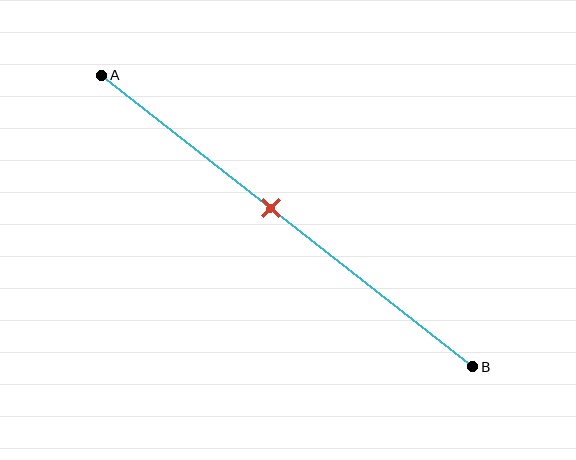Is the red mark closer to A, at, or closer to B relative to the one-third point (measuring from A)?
The red mark is closer to point B than the one-third point of segment AB.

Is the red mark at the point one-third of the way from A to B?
No, the mark is at about 45% from A, not at the 33% one-third point.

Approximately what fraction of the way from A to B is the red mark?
The red mark is approximately 45% of the way from A to B.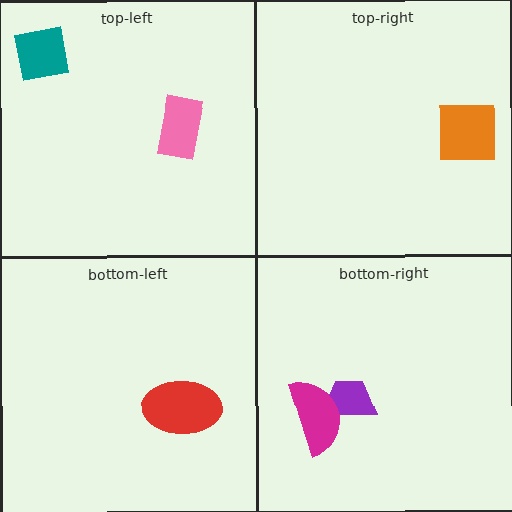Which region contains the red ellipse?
The bottom-left region.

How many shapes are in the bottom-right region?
2.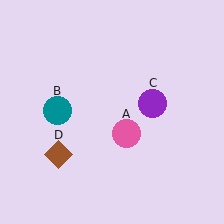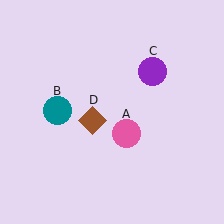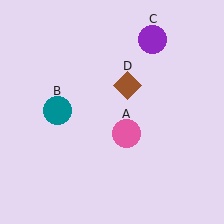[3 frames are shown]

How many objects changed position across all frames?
2 objects changed position: purple circle (object C), brown diamond (object D).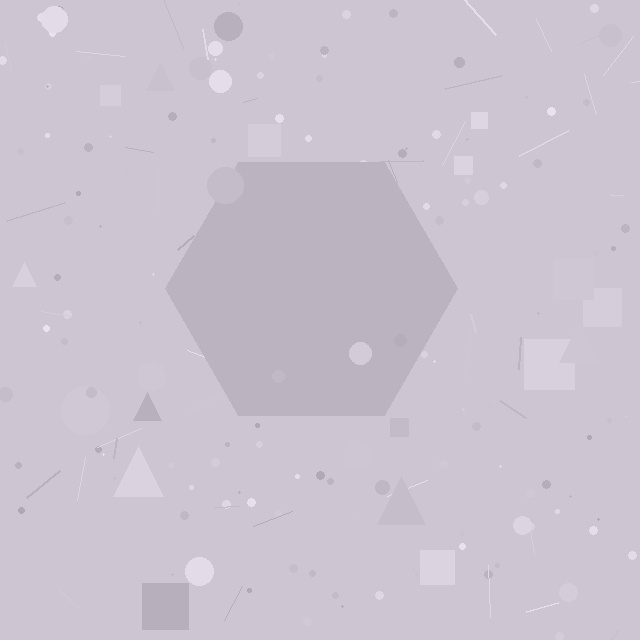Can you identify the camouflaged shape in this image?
The camouflaged shape is a hexagon.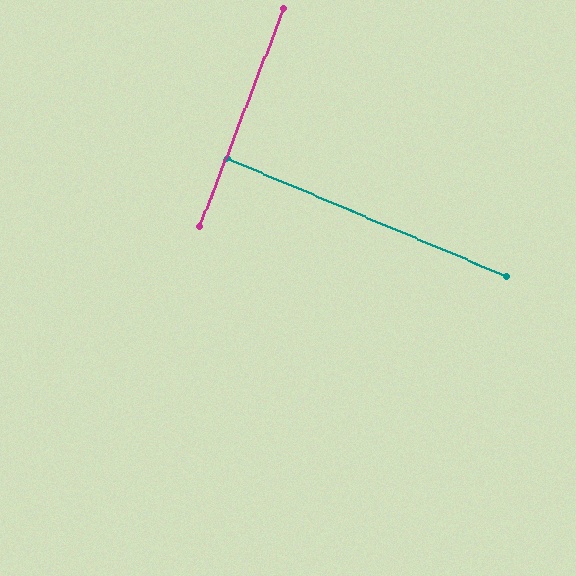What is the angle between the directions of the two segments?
Approximately 88 degrees.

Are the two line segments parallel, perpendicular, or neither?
Perpendicular — they meet at approximately 88°.